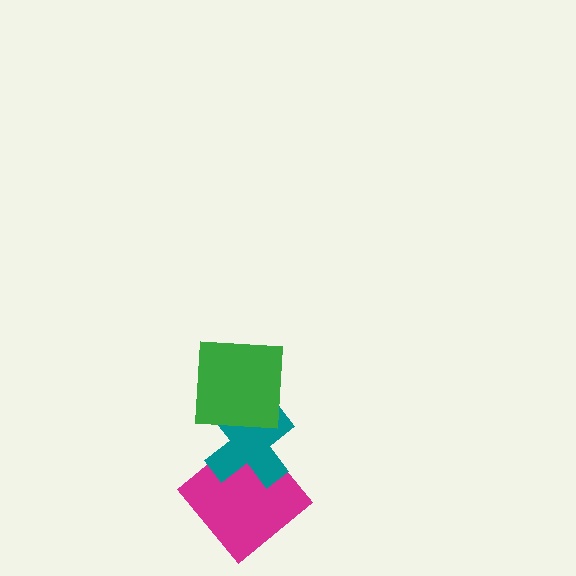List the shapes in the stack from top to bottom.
From top to bottom: the green square, the teal cross, the magenta diamond.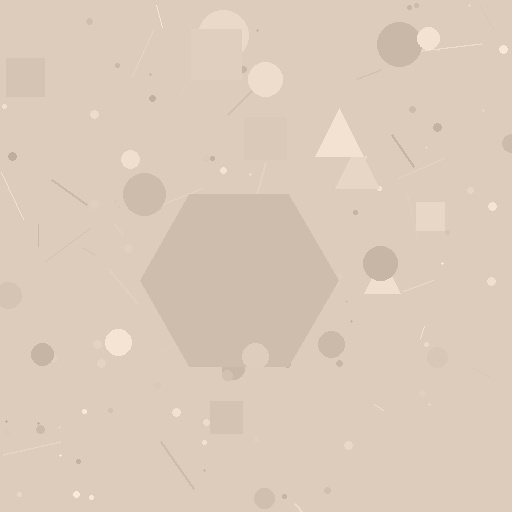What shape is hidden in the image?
A hexagon is hidden in the image.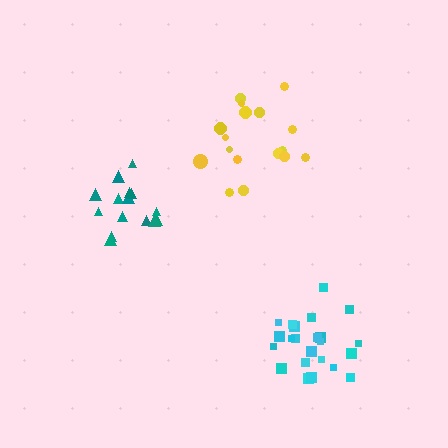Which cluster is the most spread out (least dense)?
Yellow.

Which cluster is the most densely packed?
Cyan.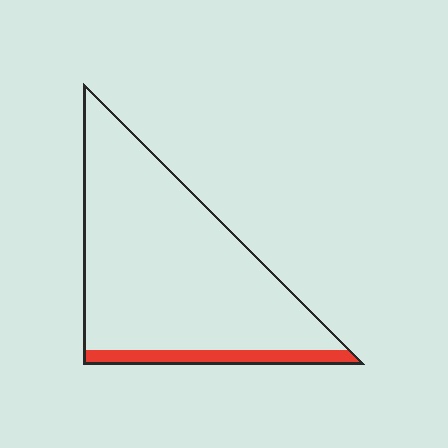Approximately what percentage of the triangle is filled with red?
Approximately 10%.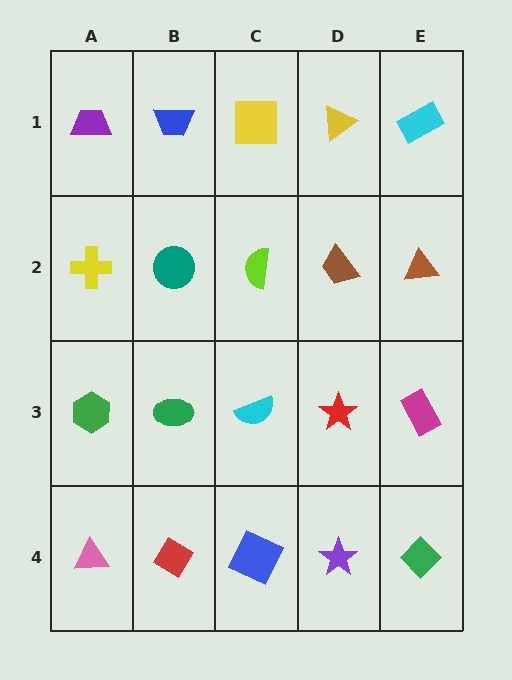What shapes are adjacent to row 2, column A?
A purple trapezoid (row 1, column A), a green hexagon (row 3, column A), a teal circle (row 2, column B).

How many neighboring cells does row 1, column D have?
3.